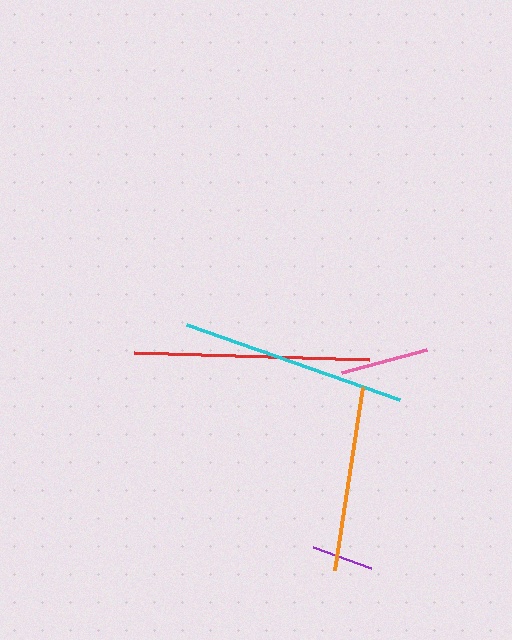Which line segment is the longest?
The red line is the longest at approximately 235 pixels.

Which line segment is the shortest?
The purple line is the shortest at approximately 61 pixels.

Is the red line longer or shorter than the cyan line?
The red line is longer than the cyan line.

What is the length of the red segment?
The red segment is approximately 235 pixels long.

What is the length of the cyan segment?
The cyan segment is approximately 226 pixels long.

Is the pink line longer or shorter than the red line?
The red line is longer than the pink line.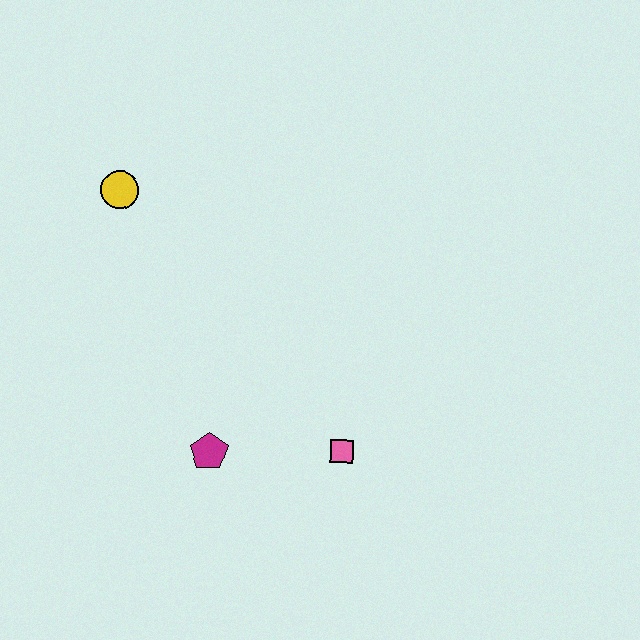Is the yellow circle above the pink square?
Yes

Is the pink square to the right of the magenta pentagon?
Yes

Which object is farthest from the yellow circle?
The pink square is farthest from the yellow circle.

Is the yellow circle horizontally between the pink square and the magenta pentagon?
No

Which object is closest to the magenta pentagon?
The pink square is closest to the magenta pentagon.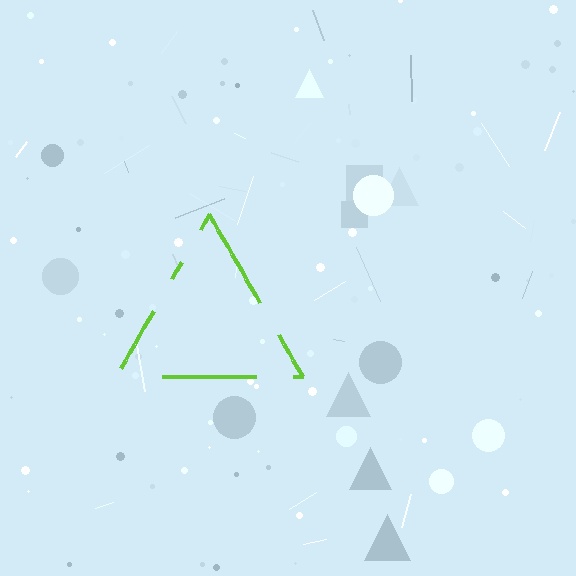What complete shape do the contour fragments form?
The contour fragments form a triangle.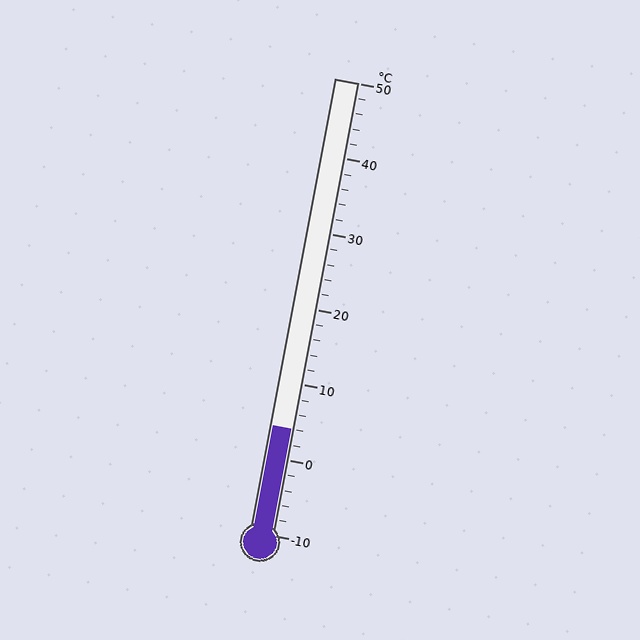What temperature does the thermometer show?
The thermometer shows approximately 4°C.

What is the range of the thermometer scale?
The thermometer scale ranges from -10°C to 50°C.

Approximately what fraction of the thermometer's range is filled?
The thermometer is filled to approximately 25% of its range.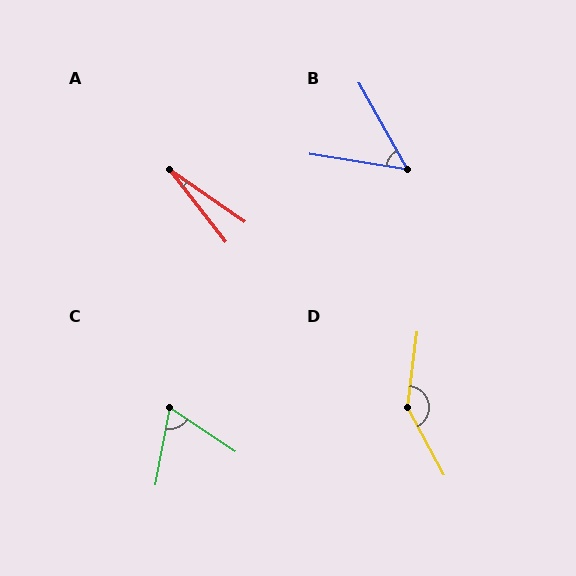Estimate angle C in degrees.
Approximately 67 degrees.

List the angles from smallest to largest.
A (18°), B (52°), C (67°), D (145°).